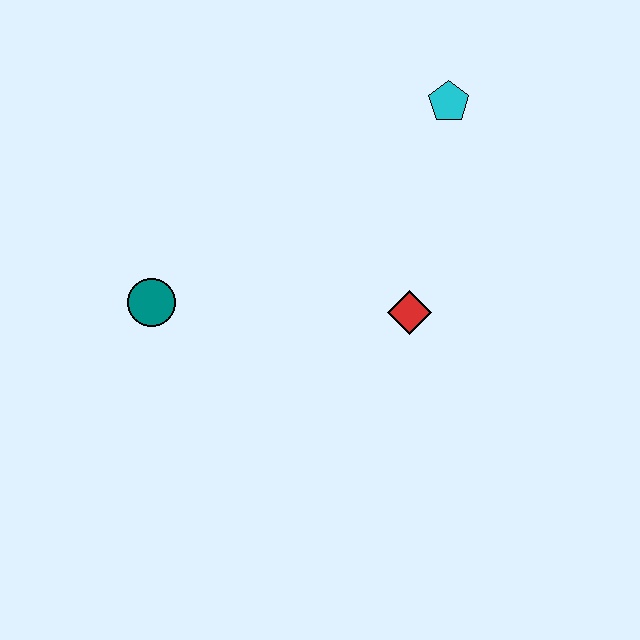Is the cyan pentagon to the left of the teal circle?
No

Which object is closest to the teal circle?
The red diamond is closest to the teal circle.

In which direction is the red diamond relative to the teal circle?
The red diamond is to the right of the teal circle.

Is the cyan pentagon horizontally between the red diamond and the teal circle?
No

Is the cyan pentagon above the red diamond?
Yes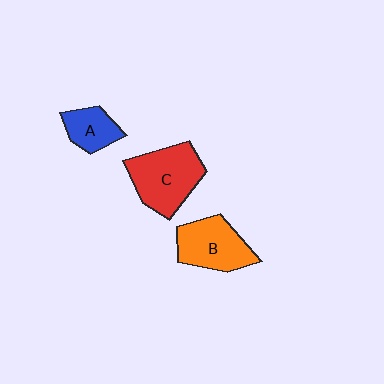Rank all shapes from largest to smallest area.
From largest to smallest: C (red), B (orange), A (blue).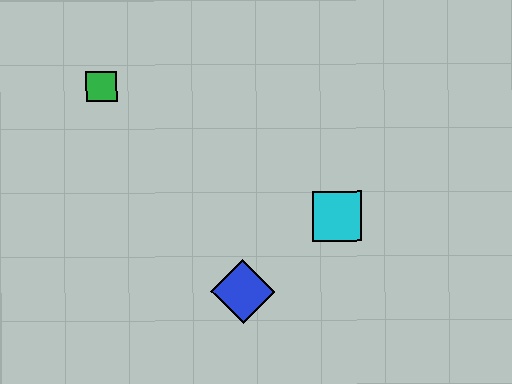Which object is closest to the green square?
The blue diamond is closest to the green square.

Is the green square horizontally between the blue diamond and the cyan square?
No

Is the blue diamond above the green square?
No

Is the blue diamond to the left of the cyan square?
Yes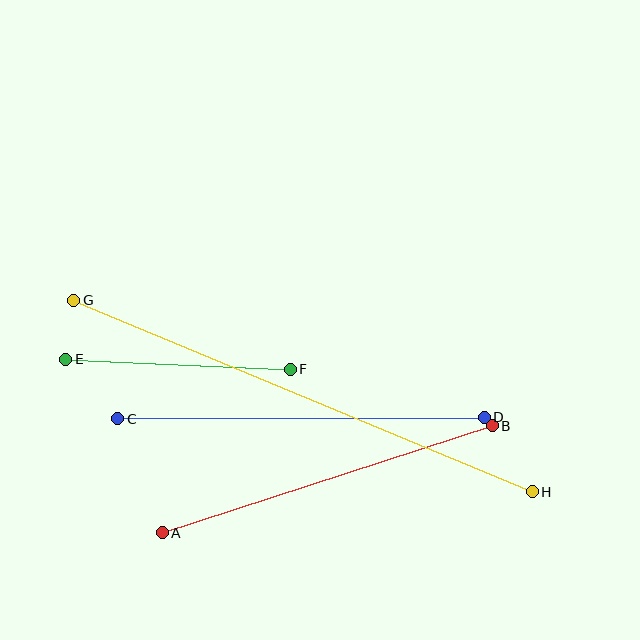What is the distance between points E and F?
The distance is approximately 225 pixels.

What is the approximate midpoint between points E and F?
The midpoint is at approximately (178, 364) pixels.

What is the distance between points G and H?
The distance is approximately 497 pixels.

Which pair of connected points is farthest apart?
Points G and H are farthest apart.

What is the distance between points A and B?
The distance is approximately 347 pixels.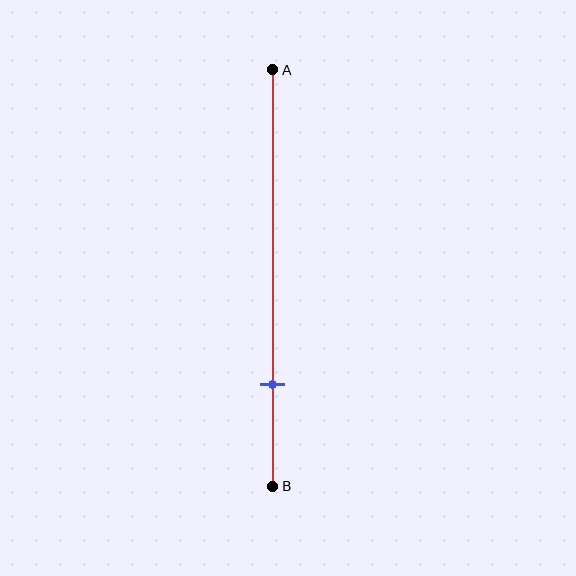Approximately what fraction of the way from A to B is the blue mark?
The blue mark is approximately 75% of the way from A to B.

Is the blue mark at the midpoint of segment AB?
No, the mark is at about 75% from A, not at the 50% midpoint.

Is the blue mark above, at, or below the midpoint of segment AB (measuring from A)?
The blue mark is below the midpoint of segment AB.